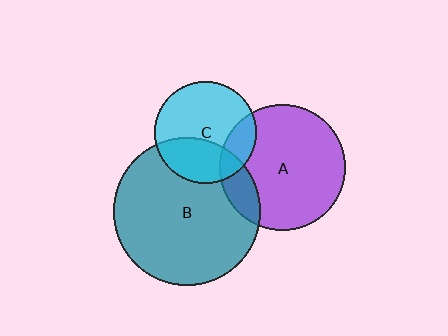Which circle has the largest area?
Circle B (teal).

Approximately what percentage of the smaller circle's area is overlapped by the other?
Approximately 35%.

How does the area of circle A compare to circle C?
Approximately 1.5 times.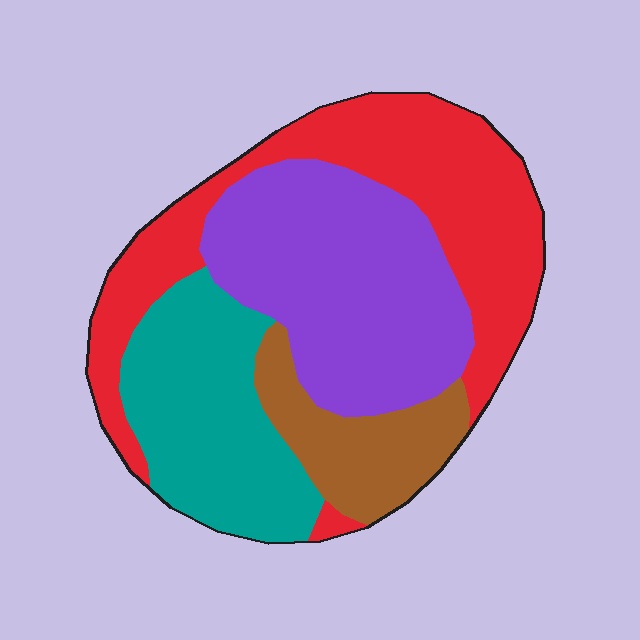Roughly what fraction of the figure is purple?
Purple takes up about one third (1/3) of the figure.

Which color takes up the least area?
Brown, at roughly 15%.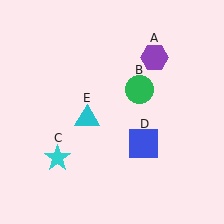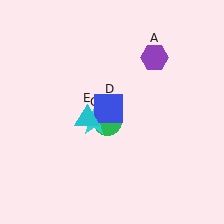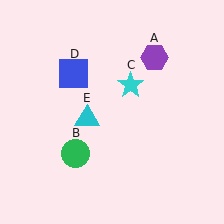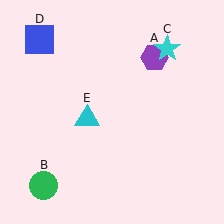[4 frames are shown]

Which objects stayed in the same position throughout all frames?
Purple hexagon (object A) and cyan triangle (object E) remained stationary.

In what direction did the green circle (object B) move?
The green circle (object B) moved down and to the left.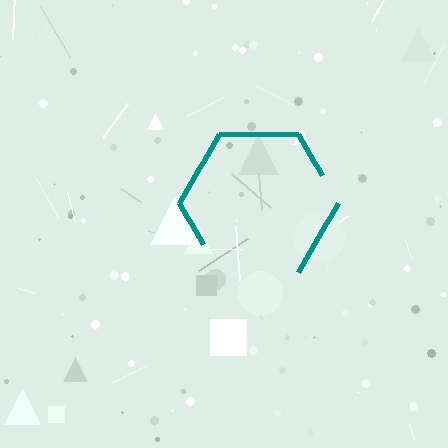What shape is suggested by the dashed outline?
The dashed outline suggests a hexagon.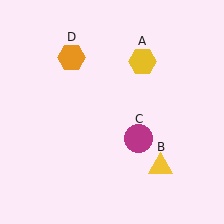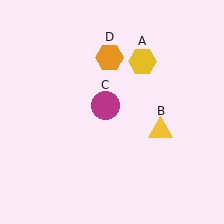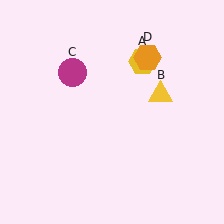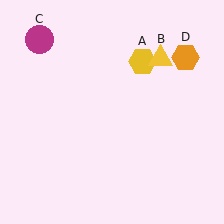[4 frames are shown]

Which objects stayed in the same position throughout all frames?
Yellow hexagon (object A) remained stationary.